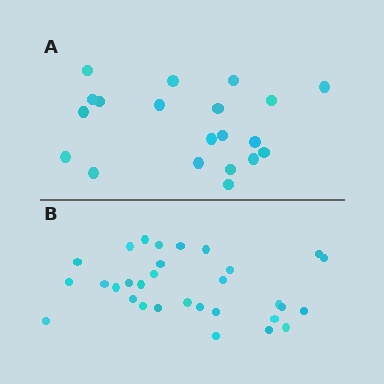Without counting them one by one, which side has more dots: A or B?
Region B (the bottom region) has more dots.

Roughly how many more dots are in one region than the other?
Region B has roughly 12 or so more dots than region A.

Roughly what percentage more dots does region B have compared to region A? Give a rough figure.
About 55% more.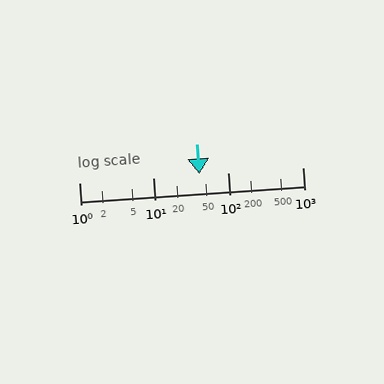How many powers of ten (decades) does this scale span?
The scale spans 3 decades, from 1 to 1000.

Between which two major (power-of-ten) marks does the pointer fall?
The pointer is between 10 and 100.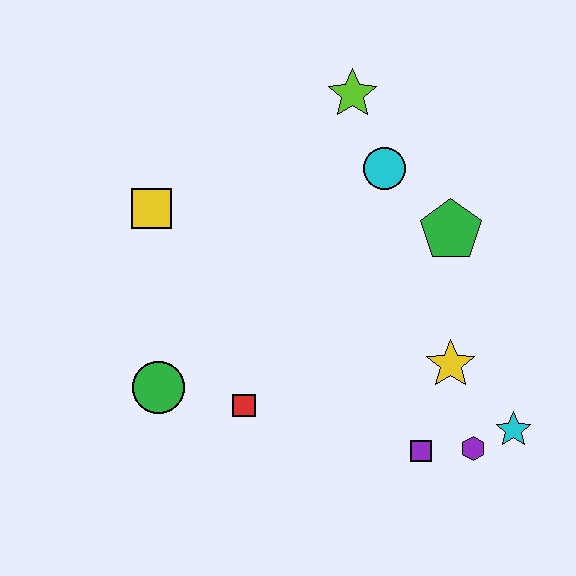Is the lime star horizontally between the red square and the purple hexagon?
Yes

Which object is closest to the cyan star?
The purple hexagon is closest to the cyan star.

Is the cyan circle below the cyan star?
No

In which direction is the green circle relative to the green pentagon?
The green circle is to the left of the green pentagon.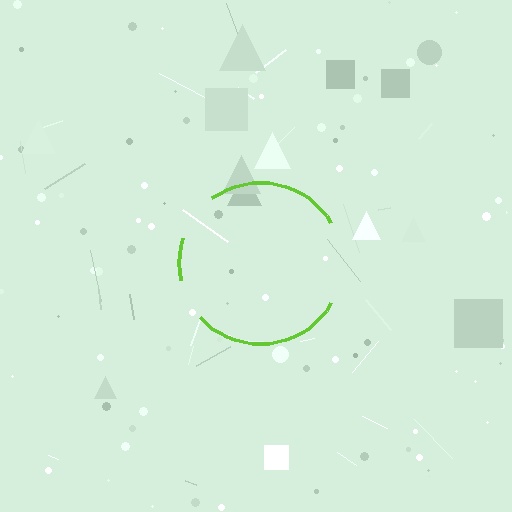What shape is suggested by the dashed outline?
The dashed outline suggests a circle.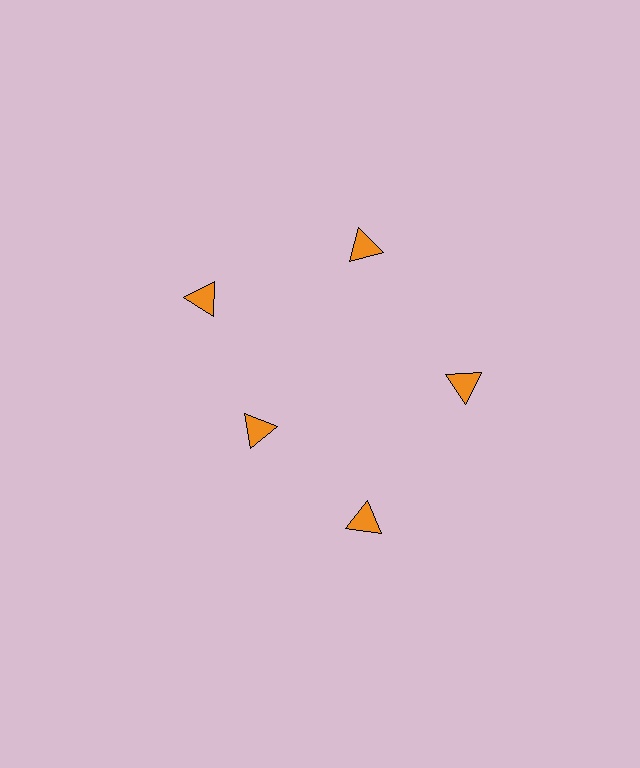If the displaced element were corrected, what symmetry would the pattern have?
It would have 5-fold rotational symmetry — the pattern would map onto itself every 72 degrees.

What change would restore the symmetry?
The symmetry would be restored by moving it outward, back onto the ring so that all 5 triangles sit at equal angles and equal distance from the center.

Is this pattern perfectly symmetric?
No. The 5 orange triangles are arranged in a ring, but one element near the 8 o'clock position is pulled inward toward the center, breaking the 5-fold rotational symmetry.